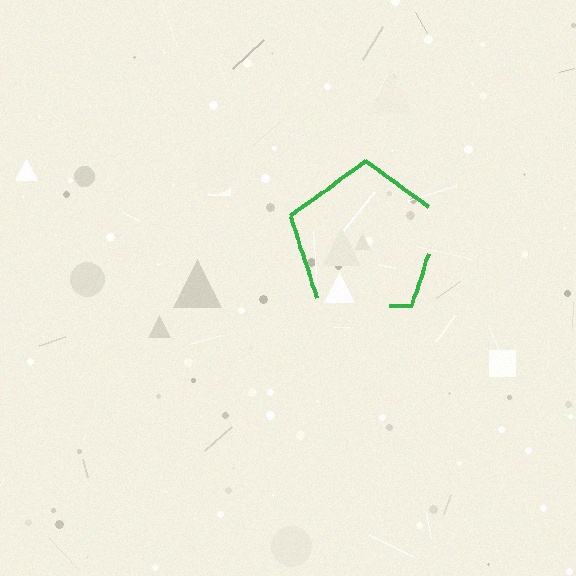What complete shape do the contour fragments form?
The contour fragments form a pentagon.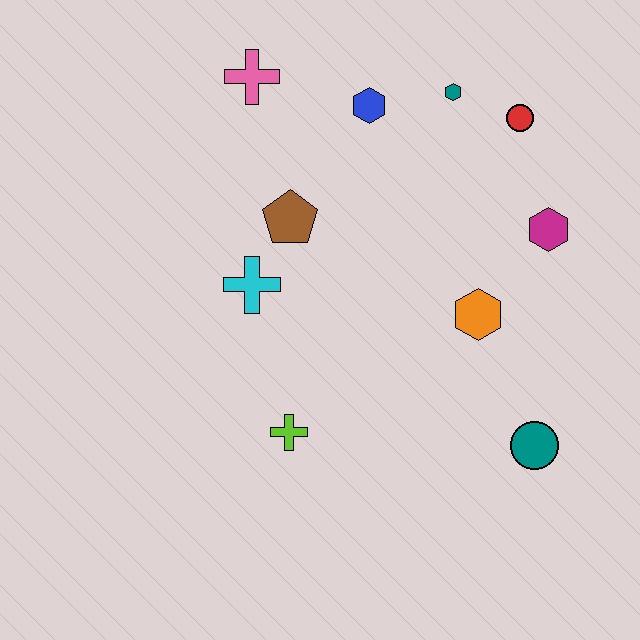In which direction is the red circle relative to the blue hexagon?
The red circle is to the right of the blue hexagon.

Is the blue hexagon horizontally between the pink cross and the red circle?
Yes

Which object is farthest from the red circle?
The lime cross is farthest from the red circle.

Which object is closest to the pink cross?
The blue hexagon is closest to the pink cross.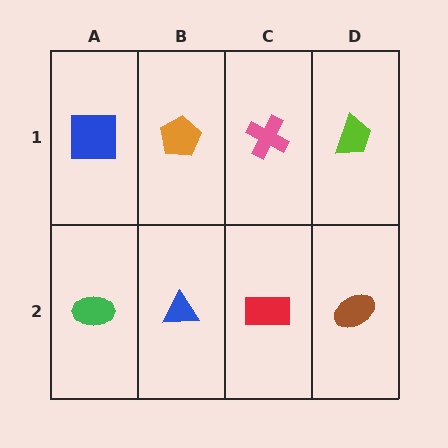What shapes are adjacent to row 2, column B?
An orange pentagon (row 1, column B), a green ellipse (row 2, column A), a red rectangle (row 2, column C).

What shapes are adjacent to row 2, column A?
A blue square (row 1, column A), a blue triangle (row 2, column B).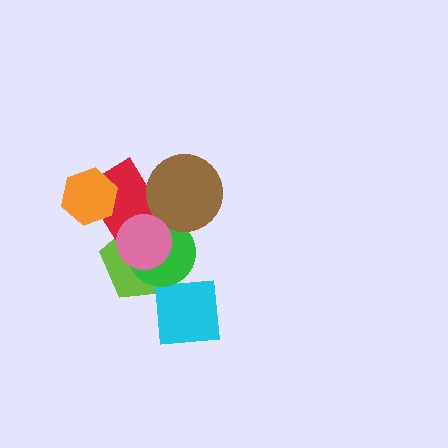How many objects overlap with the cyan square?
0 objects overlap with the cyan square.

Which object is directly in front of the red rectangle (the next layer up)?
The orange hexagon is directly in front of the red rectangle.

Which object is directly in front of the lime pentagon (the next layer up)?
The red rectangle is directly in front of the lime pentagon.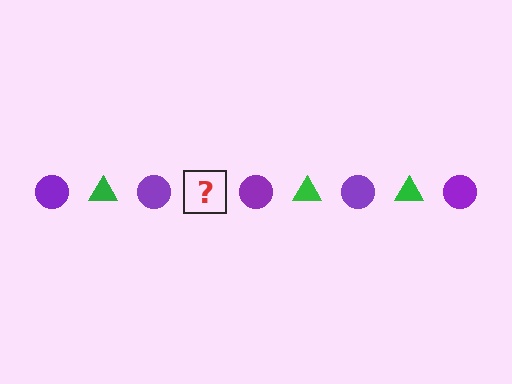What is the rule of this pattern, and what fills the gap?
The rule is that the pattern alternates between purple circle and green triangle. The gap should be filled with a green triangle.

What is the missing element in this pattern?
The missing element is a green triangle.